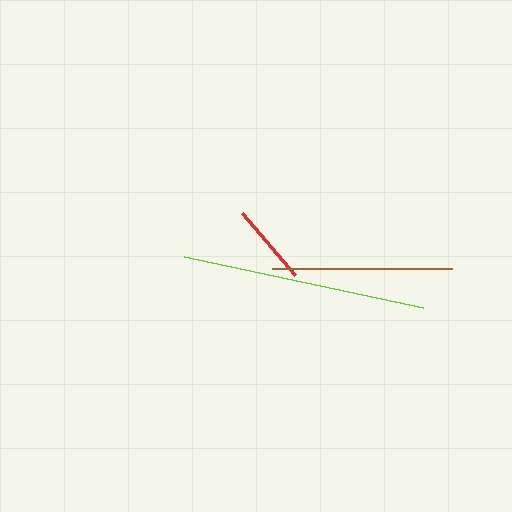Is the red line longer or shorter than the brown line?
The brown line is longer than the red line.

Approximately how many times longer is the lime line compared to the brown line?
The lime line is approximately 1.4 times the length of the brown line.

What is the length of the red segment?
The red segment is approximately 81 pixels long.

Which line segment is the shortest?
The red line is the shortest at approximately 81 pixels.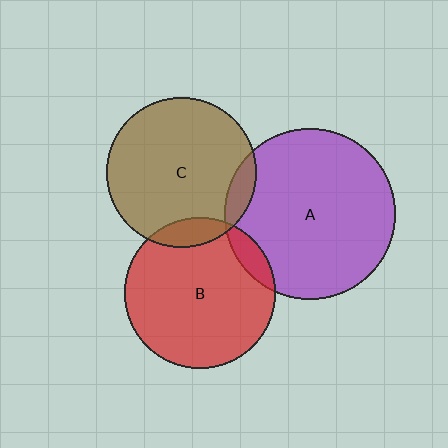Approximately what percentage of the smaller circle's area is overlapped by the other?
Approximately 10%.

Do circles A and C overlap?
Yes.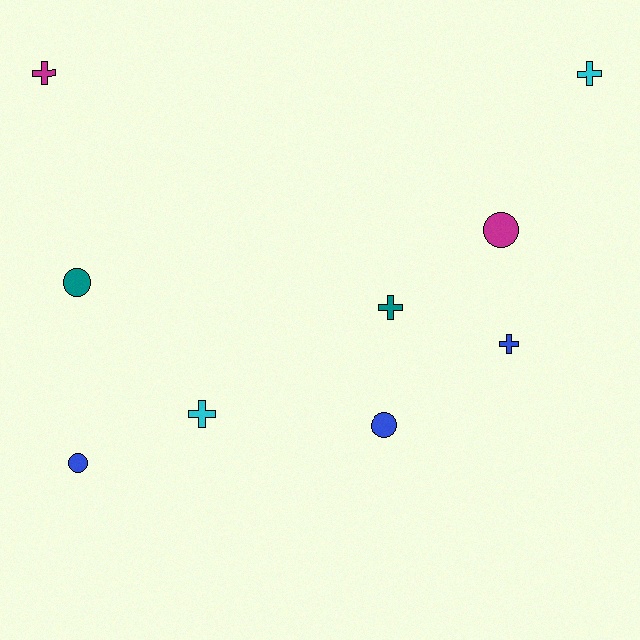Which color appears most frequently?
Blue, with 3 objects.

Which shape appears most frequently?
Cross, with 5 objects.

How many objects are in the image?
There are 9 objects.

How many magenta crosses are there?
There is 1 magenta cross.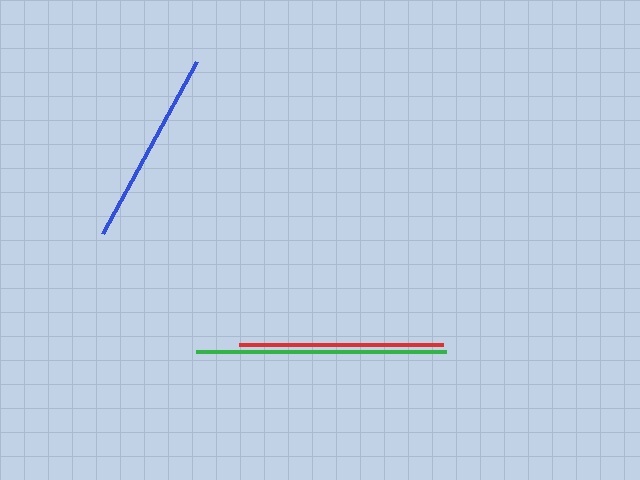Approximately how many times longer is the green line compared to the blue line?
The green line is approximately 1.3 times the length of the blue line.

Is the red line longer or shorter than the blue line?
The red line is longer than the blue line.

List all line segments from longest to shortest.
From longest to shortest: green, red, blue.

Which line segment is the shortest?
The blue line is the shortest at approximately 195 pixels.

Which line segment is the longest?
The green line is the longest at approximately 249 pixels.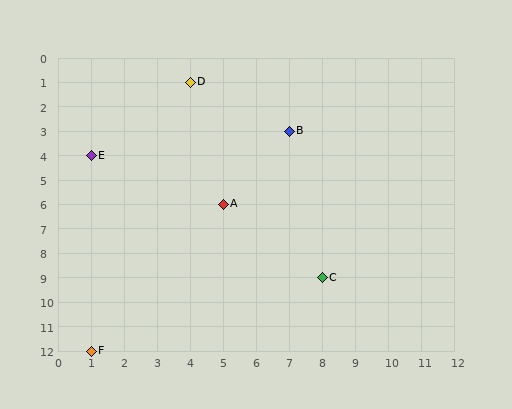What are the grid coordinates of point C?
Point C is at grid coordinates (8, 9).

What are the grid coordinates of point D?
Point D is at grid coordinates (4, 1).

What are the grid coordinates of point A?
Point A is at grid coordinates (5, 6).